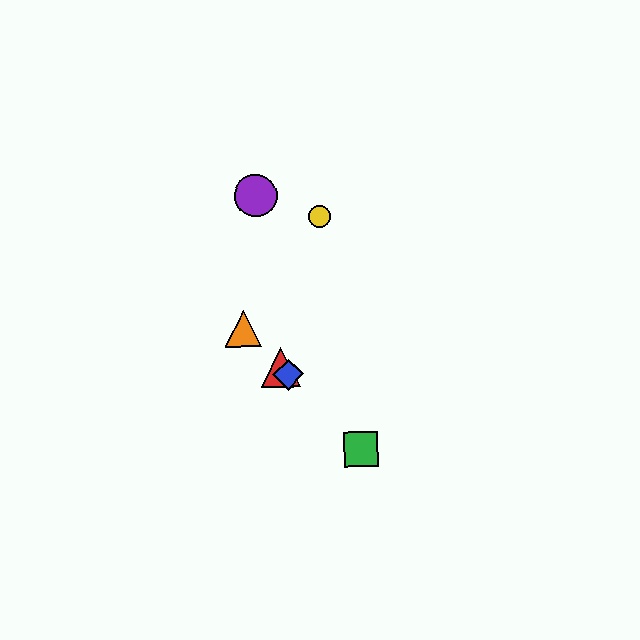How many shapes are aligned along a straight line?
4 shapes (the red triangle, the blue diamond, the green square, the orange triangle) are aligned along a straight line.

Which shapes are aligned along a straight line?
The red triangle, the blue diamond, the green square, the orange triangle are aligned along a straight line.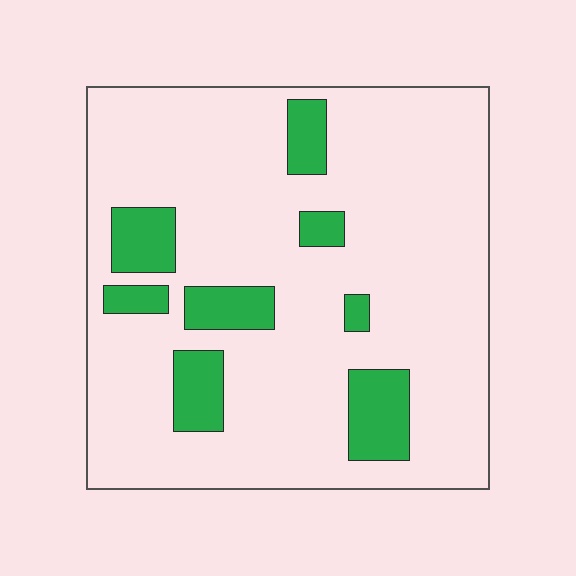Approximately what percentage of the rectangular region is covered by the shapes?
Approximately 15%.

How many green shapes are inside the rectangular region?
8.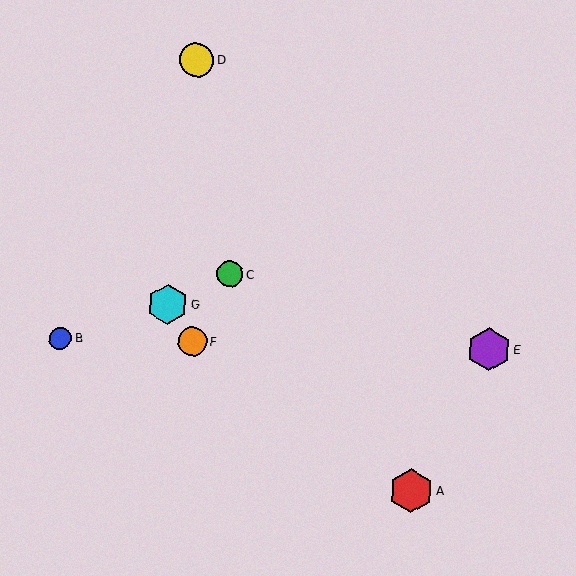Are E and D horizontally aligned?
No, E is at y≈350 and D is at y≈60.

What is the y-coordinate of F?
Object F is at y≈342.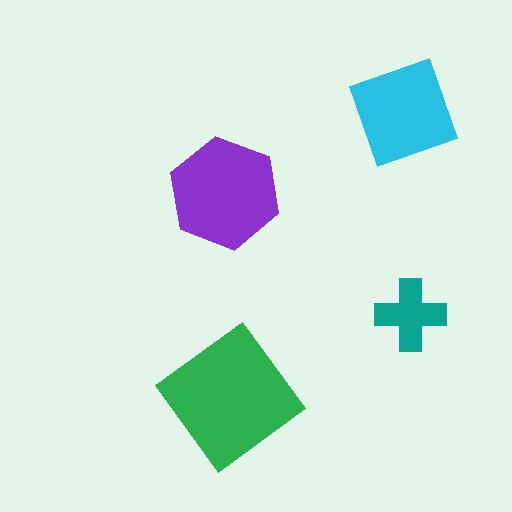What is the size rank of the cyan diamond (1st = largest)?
3rd.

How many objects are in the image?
There are 4 objects in the image.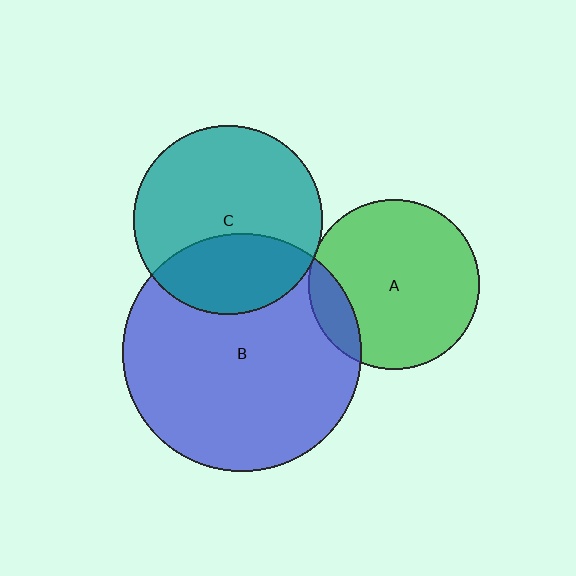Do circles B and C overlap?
Yes.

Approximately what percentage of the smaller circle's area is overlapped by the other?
Approximately 35%.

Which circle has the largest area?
Circle B (blue).